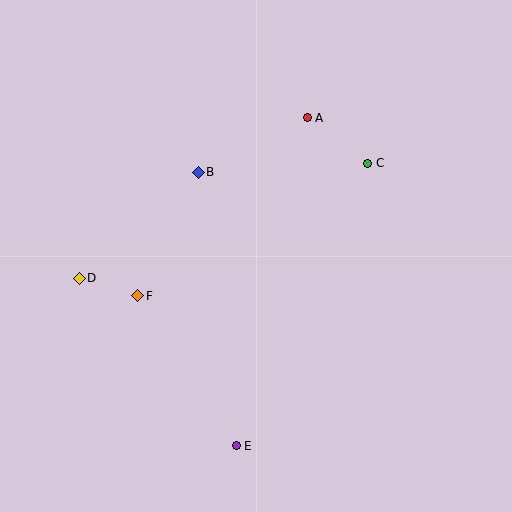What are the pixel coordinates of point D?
Point D is at (79, 278).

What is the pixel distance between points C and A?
The distance between C and A is 76 pixels.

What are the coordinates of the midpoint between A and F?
The midpoint between A and F is at (222, 207).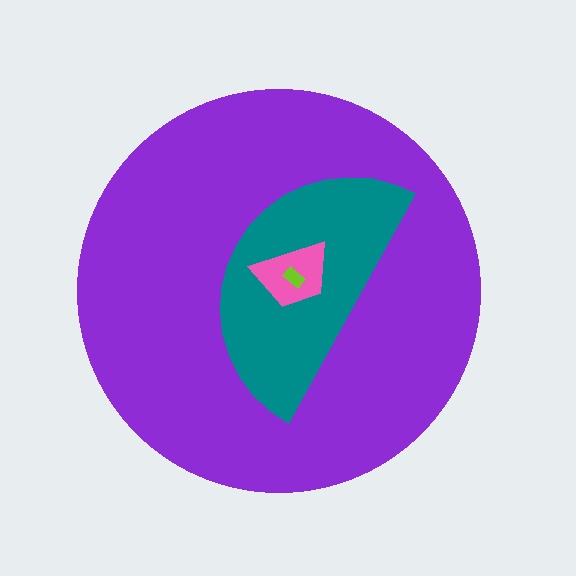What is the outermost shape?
The purple circle.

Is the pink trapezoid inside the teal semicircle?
Yes.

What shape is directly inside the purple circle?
The teal semicircle.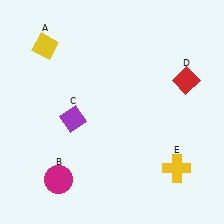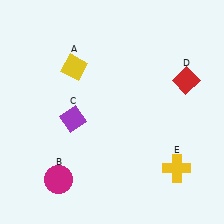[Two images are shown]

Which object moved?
The yellow diamond (A) moved right.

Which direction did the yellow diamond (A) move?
The yellow diamond (A) moved right.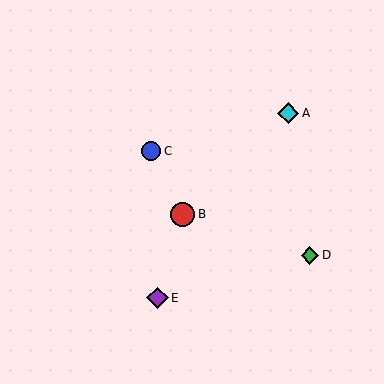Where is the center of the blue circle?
The center of the blue circle is at (151, 151).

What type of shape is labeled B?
Shape B is a red circle.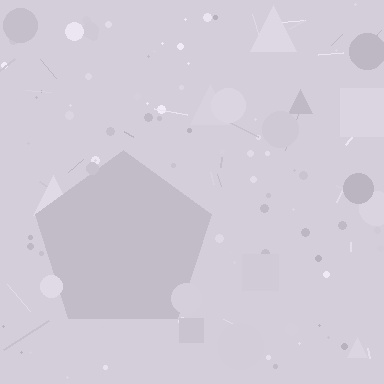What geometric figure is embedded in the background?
A pentagon is embedded in the background.